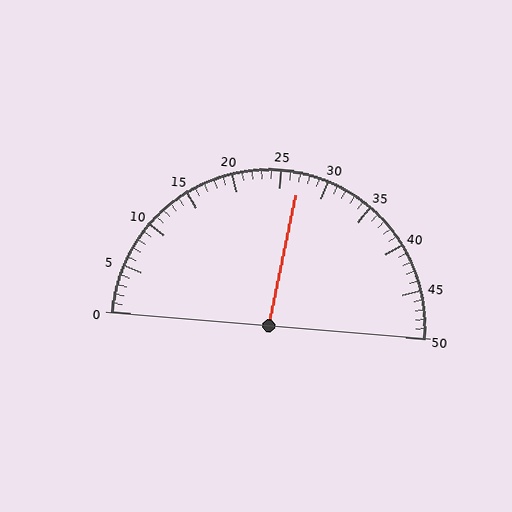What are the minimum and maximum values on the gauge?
The gauge ranges from 0 to 50.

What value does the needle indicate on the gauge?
The needle indicates approximately 27.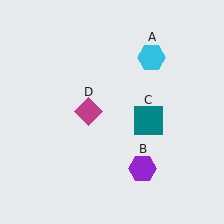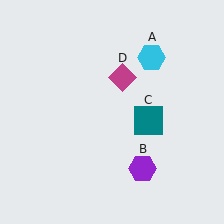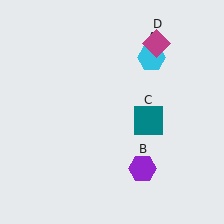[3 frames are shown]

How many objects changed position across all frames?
1 object changed position: magenta diamond (object D).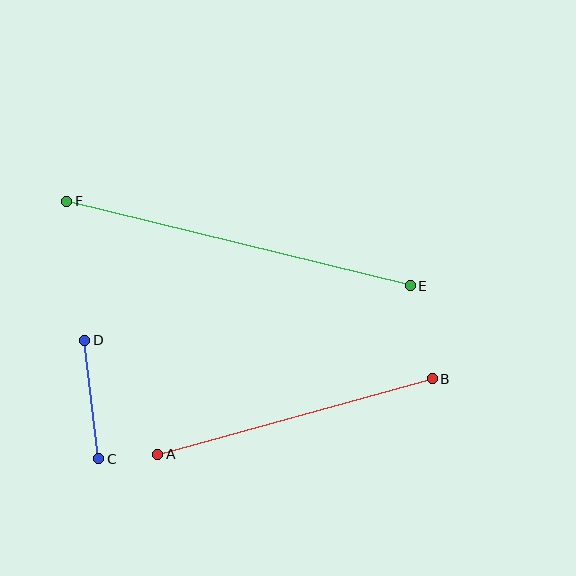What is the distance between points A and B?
The distance is approximately 285 pixels.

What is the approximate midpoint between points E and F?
The midpoint is at approximately (239, 243) pixels.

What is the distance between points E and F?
The distance is approximately 354 pixels.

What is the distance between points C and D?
The distance is approximately 119 pixels.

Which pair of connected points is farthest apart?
Points E and F are farthest apart.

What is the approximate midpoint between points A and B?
The midpoint is at approximately (295, 416) pixels.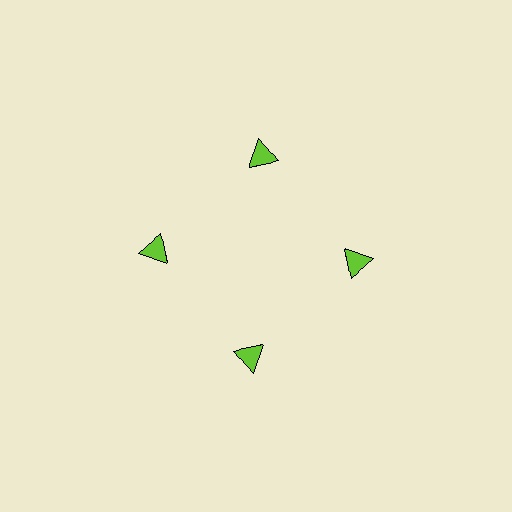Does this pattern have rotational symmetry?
Yes, this pattern has 4-fold rotational symmetry. It looks the same after rotating 90 degrees around the center.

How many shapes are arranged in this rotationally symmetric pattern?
There are 4 shapes, arranged in 4 groups of 1.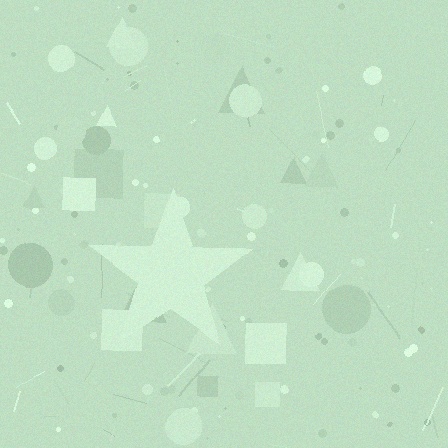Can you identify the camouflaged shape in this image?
The camouflaged shape is a star.